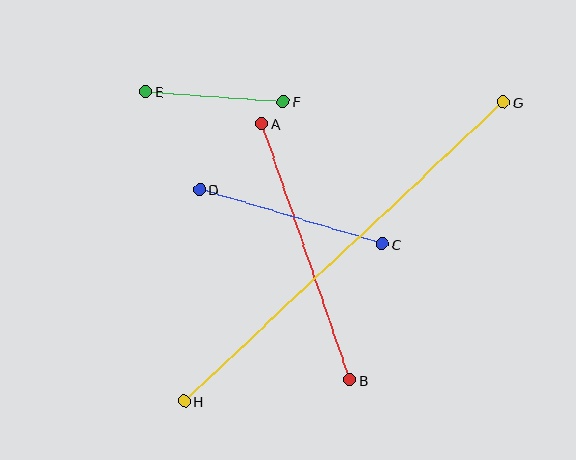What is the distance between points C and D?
The distance is approximately 190 pixels.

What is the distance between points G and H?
The distance is approximately 437 pixels.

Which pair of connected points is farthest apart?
Points G and H are farthest apart.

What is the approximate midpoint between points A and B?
The midpoint is at approximately (306, 252) pixels.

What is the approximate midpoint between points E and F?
The midpoint is at approximately (214, 97) pixels.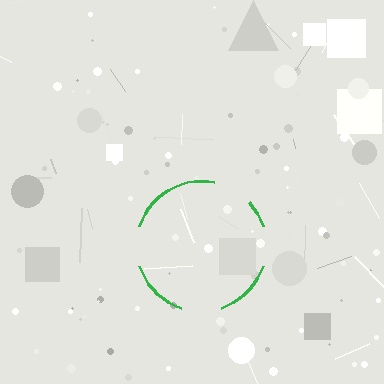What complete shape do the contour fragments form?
The contour fragments form a circle.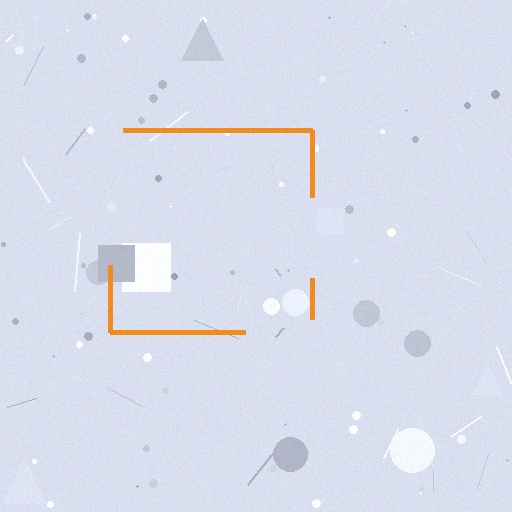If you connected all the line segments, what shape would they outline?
They would outline a square.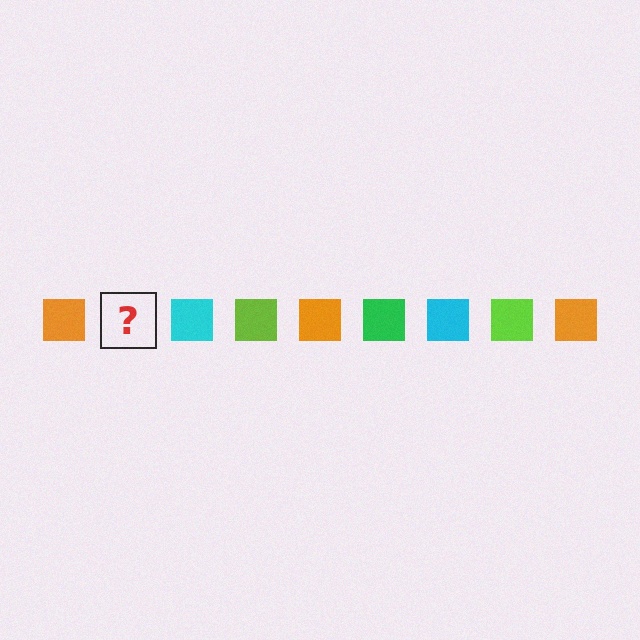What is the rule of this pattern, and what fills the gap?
The rule is that the pattern cycles through orange, green, cyan, lime squares. The gap should be filled with a green square.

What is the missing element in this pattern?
The missing element is a green square.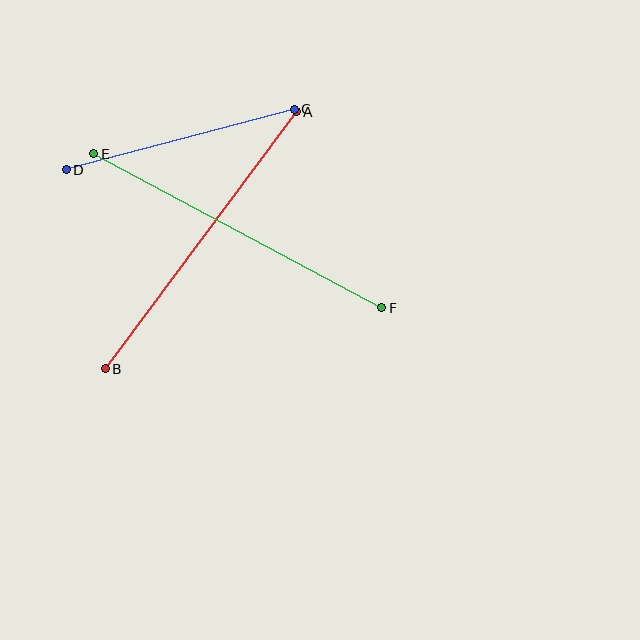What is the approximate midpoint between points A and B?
The midpoint is at approximately (201, 240) pixels.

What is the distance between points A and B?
The distance is approximately 320 pixels.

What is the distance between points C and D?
The distance is approximately 236 pixels.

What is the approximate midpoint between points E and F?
The midpoint is at approximately (238, 231) pixels.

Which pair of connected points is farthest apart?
Points E and F are farthest apart.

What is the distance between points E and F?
The distance is approximately 327 pixels.